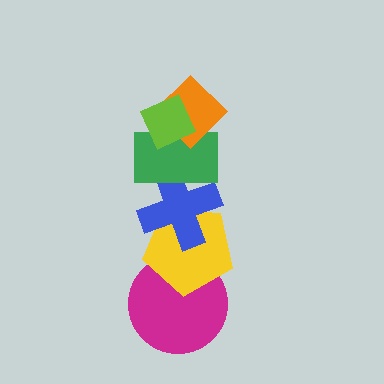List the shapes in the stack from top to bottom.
From top to bottom: the lime diamond, the orange diamond, the green rectangle, the blue cross, the yellow pentagon, the magenta circle.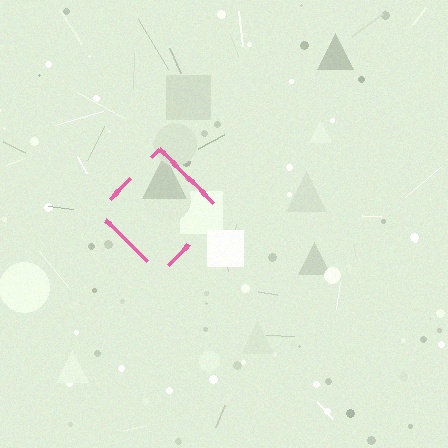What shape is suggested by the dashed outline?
The dashed outline suggests a diamond.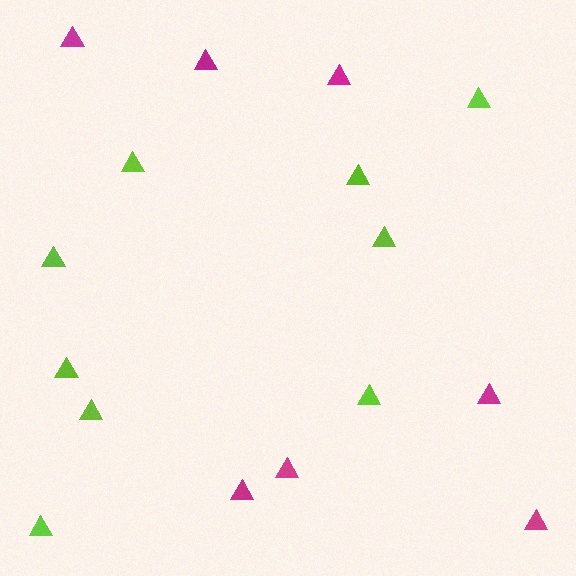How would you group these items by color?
There are 2 groups: one group of magenta triangles (7) and one group of lime triangles (9).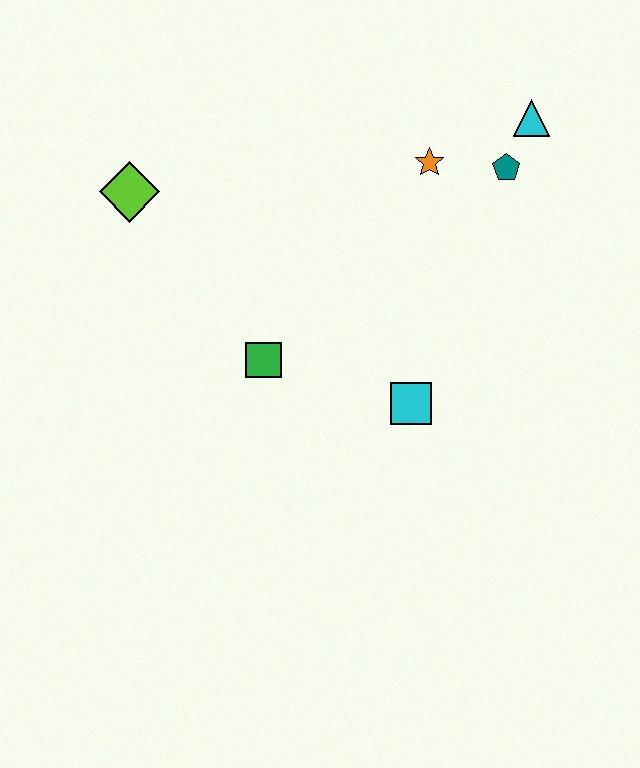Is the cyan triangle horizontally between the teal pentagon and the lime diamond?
No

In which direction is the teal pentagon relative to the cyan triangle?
The teal pentagon is below the cyan triangle.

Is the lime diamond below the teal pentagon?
Yes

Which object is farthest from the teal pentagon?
The lime diamond is farthest from the teal pentagon.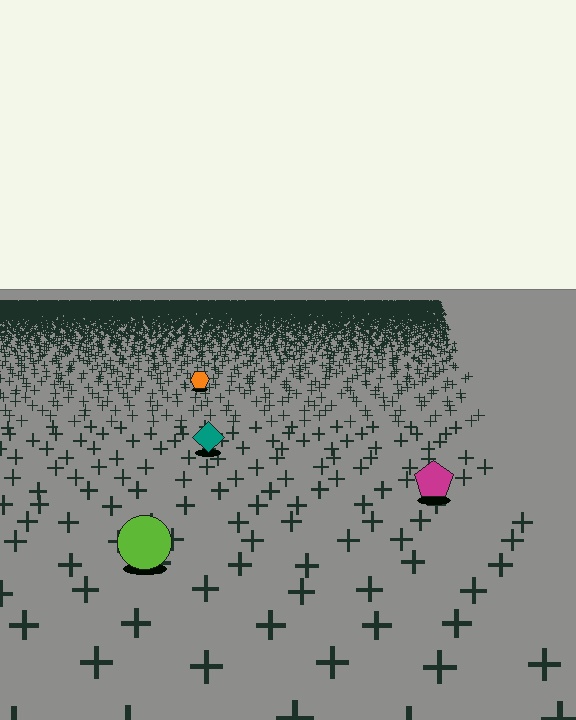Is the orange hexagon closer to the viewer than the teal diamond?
No. The teal diamond is closer — you can tell from the texture gradient: the ground texture is coarser near it.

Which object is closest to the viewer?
The lime circle is closest. The texture marks near it are larger and more spread out.